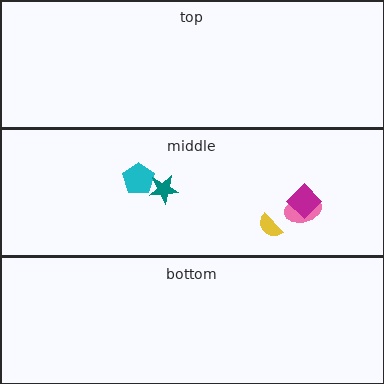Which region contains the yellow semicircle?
The middle region.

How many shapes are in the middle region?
5.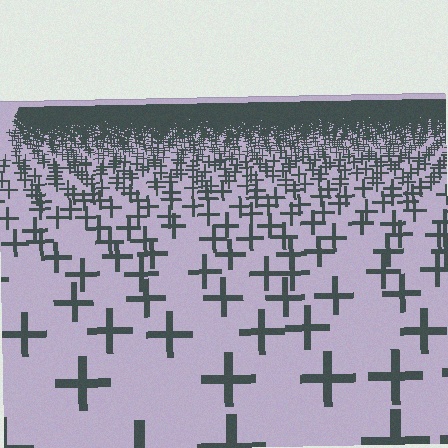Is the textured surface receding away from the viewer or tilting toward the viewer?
The surface is receding away from the viewer. Texture elements get smaller and denser toward the top.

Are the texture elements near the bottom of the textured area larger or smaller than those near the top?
Larger. Near the bottom, elements are closer to the viewer and appear at a bigger on-screen size.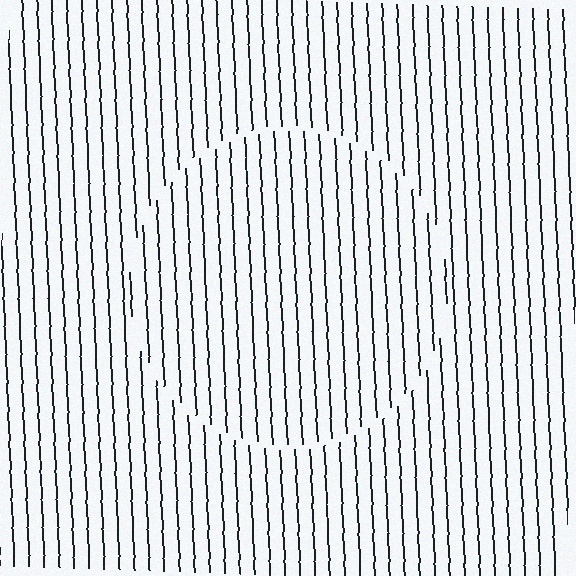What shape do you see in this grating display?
An illusory circle. The interior of the shape contains the same grating, shifted by half a period — the contour is defined by the phase discontinuity where line-ends from the inner and outer gratings abut.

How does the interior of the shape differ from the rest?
The interior of the shape contains the same grating, shifted by half a period — the contour is defined by the phase discontinuity where line-ends from the inner and outer gratings abut.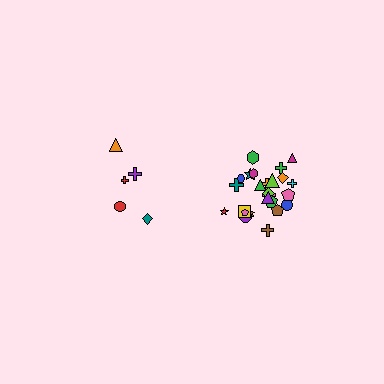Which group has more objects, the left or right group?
The right group.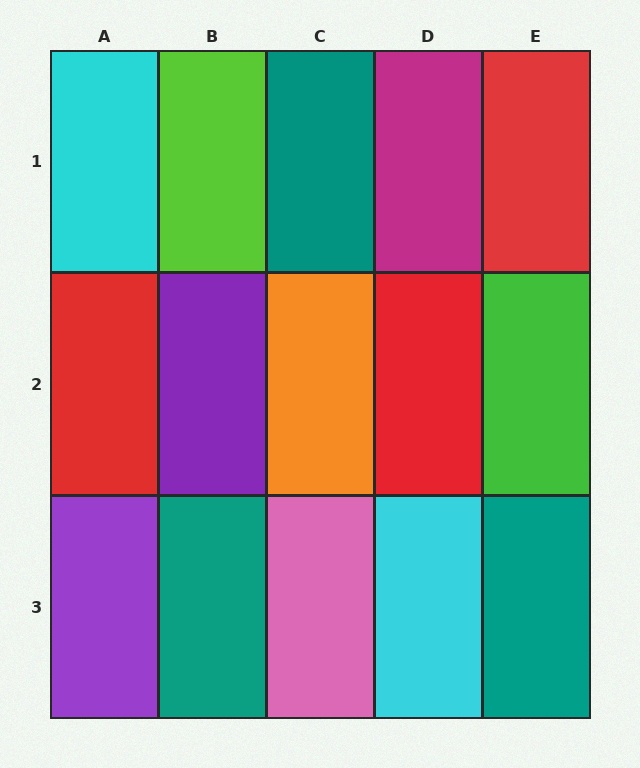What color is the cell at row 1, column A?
Cyan.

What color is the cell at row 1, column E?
Red.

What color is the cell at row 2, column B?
Purple.